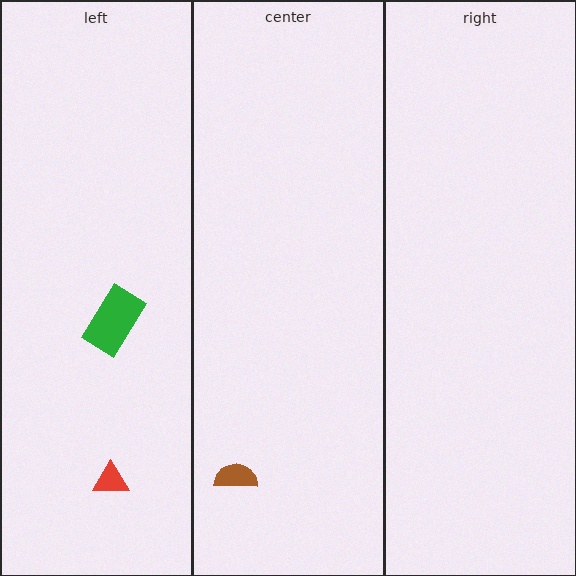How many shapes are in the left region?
2.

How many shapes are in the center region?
1.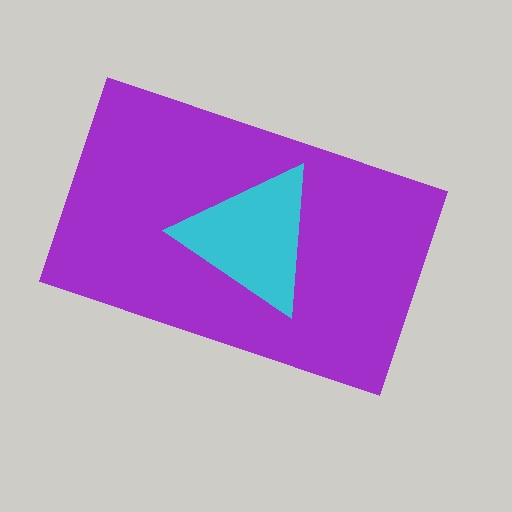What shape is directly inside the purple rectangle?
The cyan triangle.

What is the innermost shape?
The cyan triangle.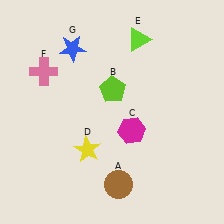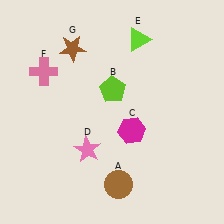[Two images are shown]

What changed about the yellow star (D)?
In Image 1, D is yellow. In Image 2, it changed to pink.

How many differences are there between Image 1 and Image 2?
There are 2 differences between the two images.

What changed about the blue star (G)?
In Image 1, G is blue. In Image 2, it changed to brown.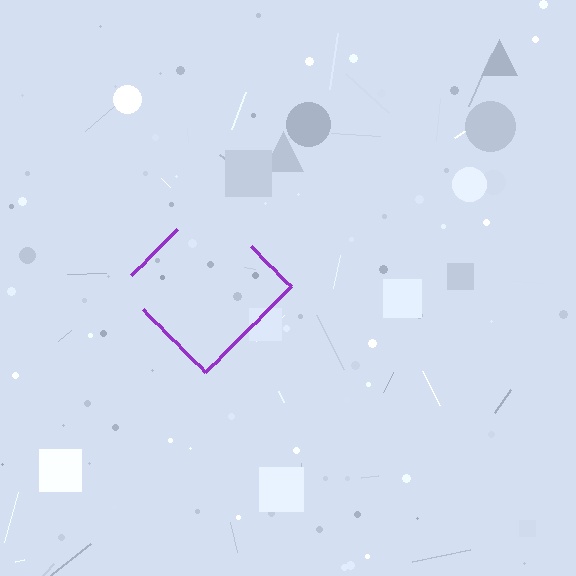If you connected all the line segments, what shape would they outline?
They would outline a diamond.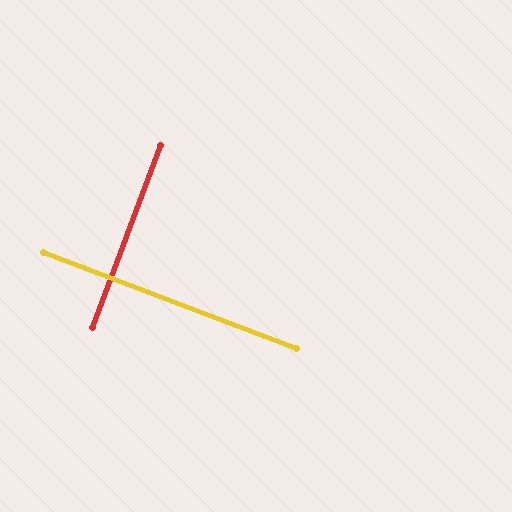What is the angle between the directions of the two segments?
Approximately 90 degrees.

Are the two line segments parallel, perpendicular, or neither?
Perpendicular — they meet at approximately 90°.